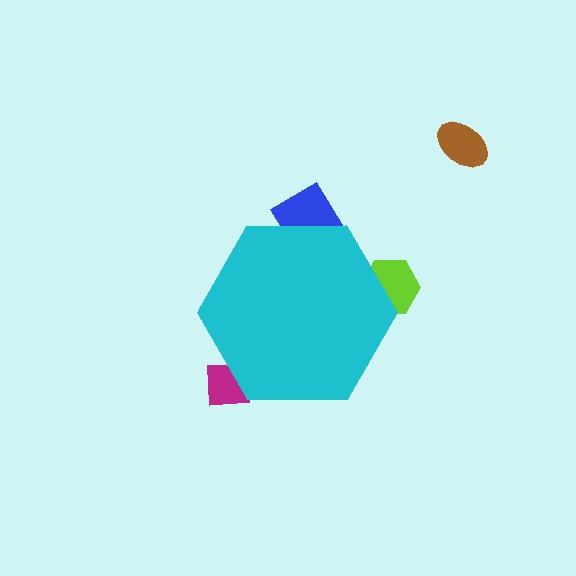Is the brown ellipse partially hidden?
No, the brown ellipse is fully visible.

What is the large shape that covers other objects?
A cyan hexagon.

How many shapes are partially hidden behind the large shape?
3 shapes are partially hidden.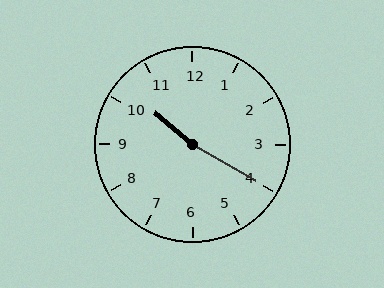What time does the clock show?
10:20.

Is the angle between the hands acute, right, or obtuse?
It is obtuse.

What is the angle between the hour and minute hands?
Approximately 170 degrees.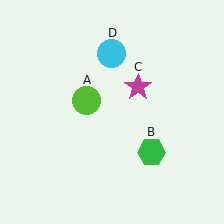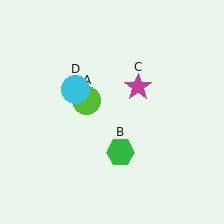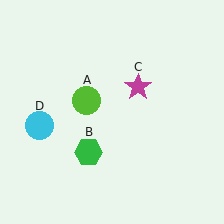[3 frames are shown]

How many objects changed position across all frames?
2 objects changed position: green hexagon (object B), cyan circle (object D).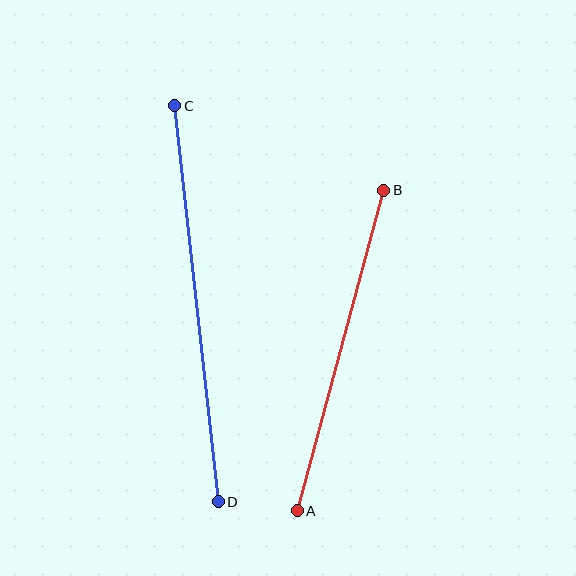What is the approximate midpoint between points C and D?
The midpoint is at approximately (197, 304) pixels.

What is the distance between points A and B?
The distance is approximately 332 pixels.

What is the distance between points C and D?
The distance is approximately 398 pixels.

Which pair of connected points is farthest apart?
Points C and D are farthest apart.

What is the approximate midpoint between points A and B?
The midpoint is at approximately (340, 350) pixels.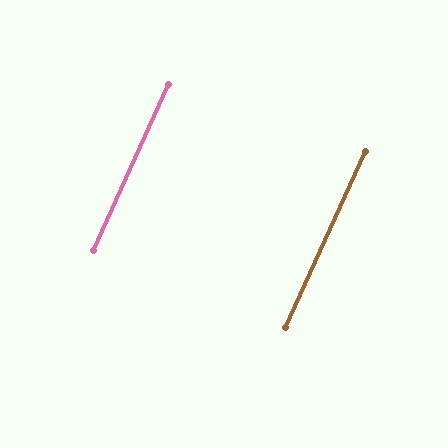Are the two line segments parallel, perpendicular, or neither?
Parallel — their directions differ by only 0.0°.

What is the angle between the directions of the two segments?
Approximately 0 degrees.